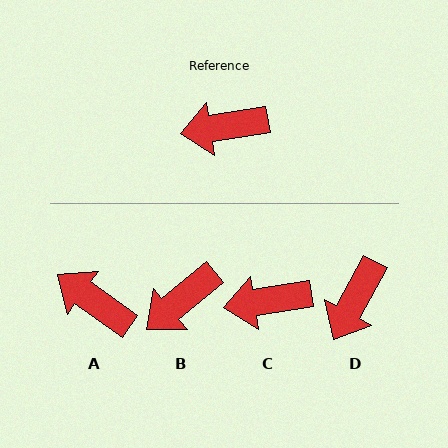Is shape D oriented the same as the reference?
No, it is off by about 53 degrees.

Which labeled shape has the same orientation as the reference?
C.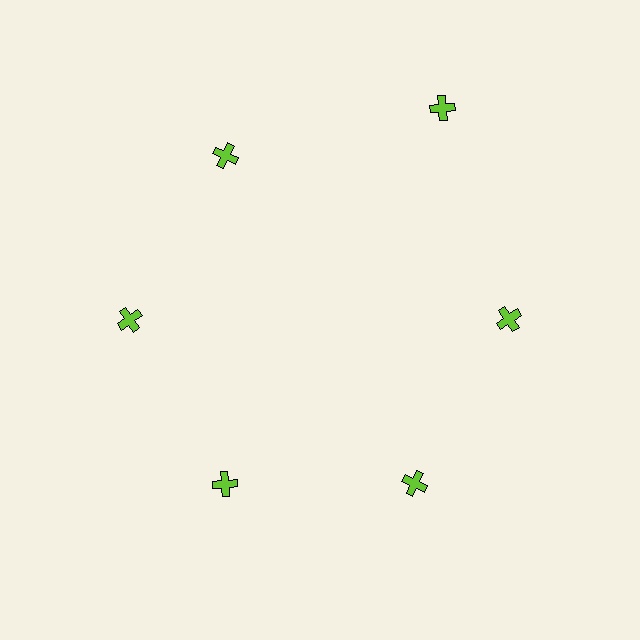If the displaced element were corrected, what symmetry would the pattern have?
It would have 6-fold rotational symmetry — the pattern would map onto itself every 60 degrees.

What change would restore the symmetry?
The symmetry would be restored by moving it inward, back onto the ring so that all 6 crosses sit at equal angles and equal distance from the center.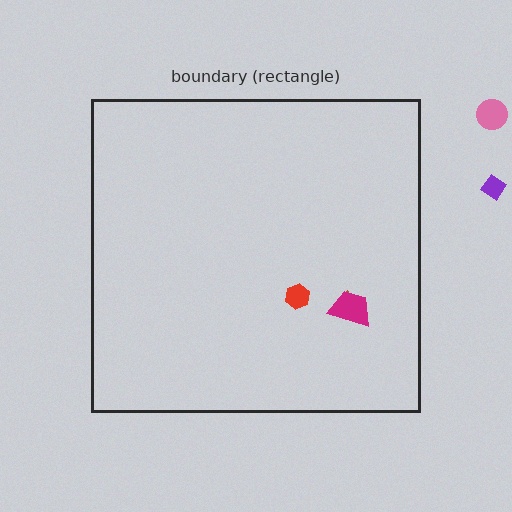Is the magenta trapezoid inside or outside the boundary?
Inside.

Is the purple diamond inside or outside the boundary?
Outside.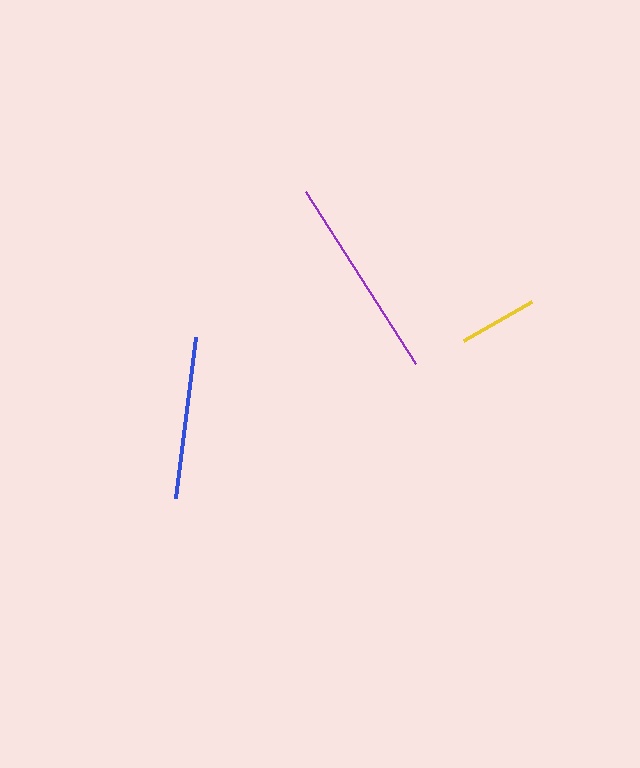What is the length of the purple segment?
The purple segment is approximately 204 pixels long.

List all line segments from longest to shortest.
From longest to shortest: purple, blue, yellow.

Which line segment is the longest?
The purple line is the longest at approximately 204 pixels.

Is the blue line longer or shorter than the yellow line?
The blue line is longer than the yellow line.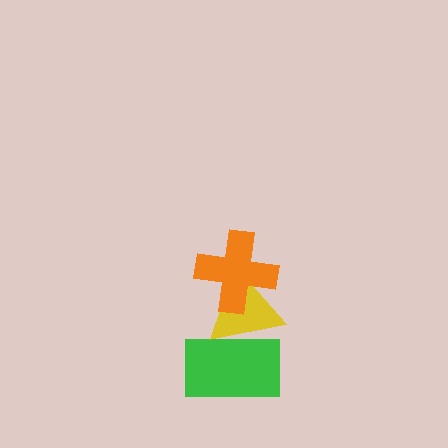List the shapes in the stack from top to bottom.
From top to bottom: the orange cross, the yellow triangle, the green rectangle.